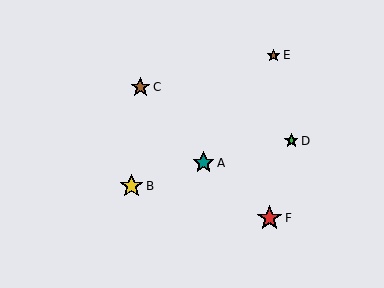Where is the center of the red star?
The center of the red star is at (270, 218).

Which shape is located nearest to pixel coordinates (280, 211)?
The red star (labeled F) at (270, 218) is nearest to that location.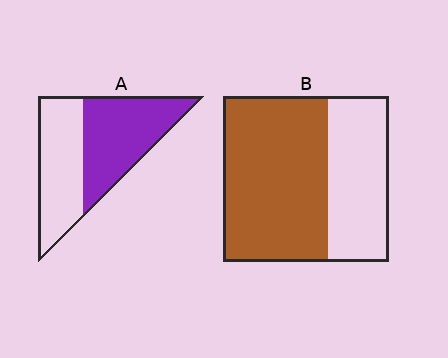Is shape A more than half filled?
Roughly half.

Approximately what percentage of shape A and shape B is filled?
A is approximately 55% and B is approximately 65%.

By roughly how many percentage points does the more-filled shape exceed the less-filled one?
By roughly 10 percentage points (B over A).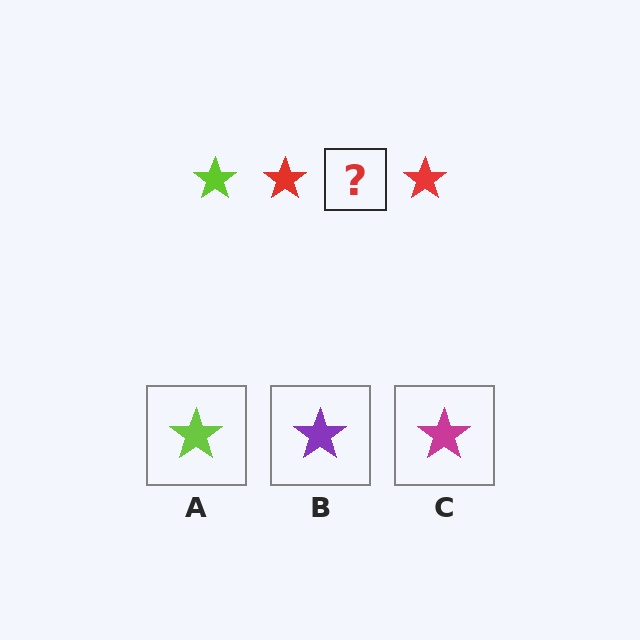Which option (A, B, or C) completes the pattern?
A.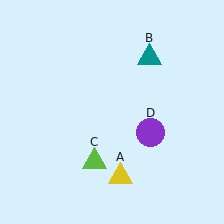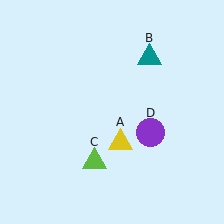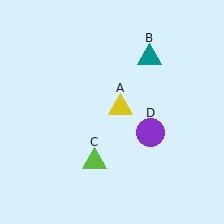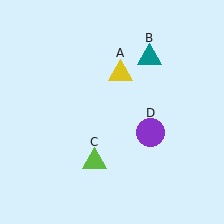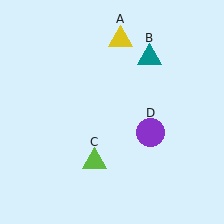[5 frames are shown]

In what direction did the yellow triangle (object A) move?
The yellow triangle (object A) moved up.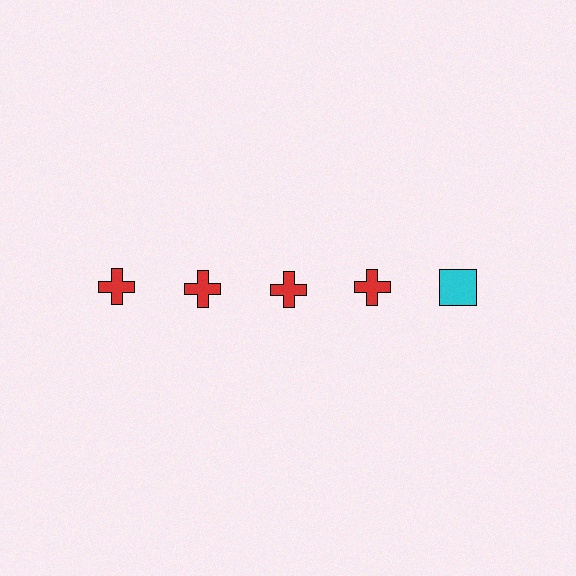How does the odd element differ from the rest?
It differs in both color (cyan instead of red) and shape (square instead of cross).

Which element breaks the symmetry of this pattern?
The cyan square in the top row, rightmost column breaks the symmetry. All other shapes are red crosses.